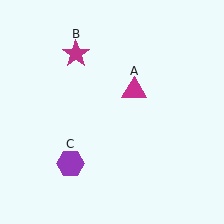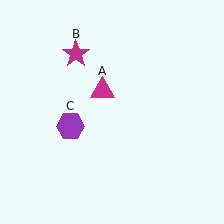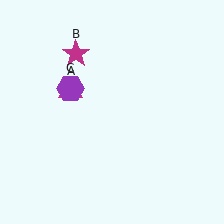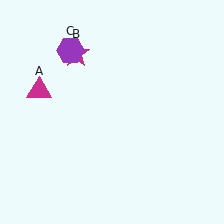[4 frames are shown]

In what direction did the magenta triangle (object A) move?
The magenta triangle (object A) moved left.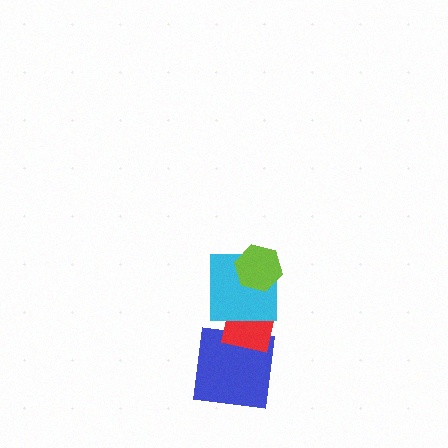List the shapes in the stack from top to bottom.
From top to bottom: the lime hexagon, the cyan square, the red square, the blue square.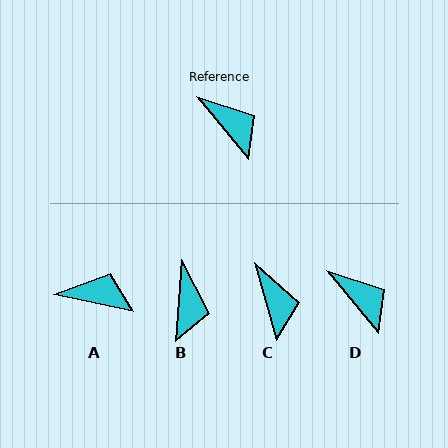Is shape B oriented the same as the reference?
No, it is off by about 44 degrees.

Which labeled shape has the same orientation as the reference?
D.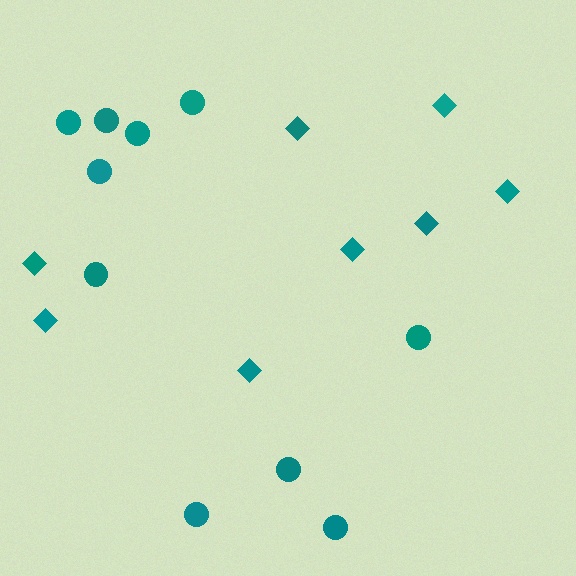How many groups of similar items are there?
There are 2 groups: one group of diamonds (8) and one group of circles (10).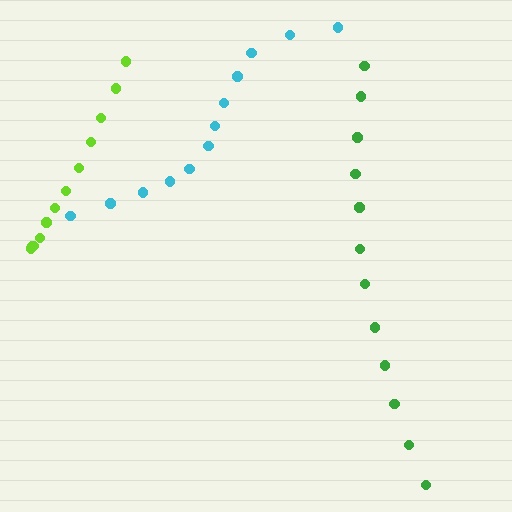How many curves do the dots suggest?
There are 3 distinct paths.